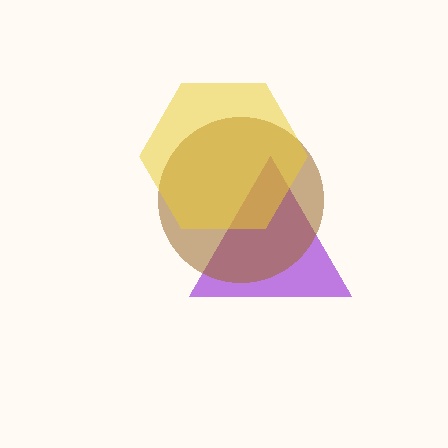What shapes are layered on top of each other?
The layered shapes are: a purple triangle, a brown circle, a yellow hexagon.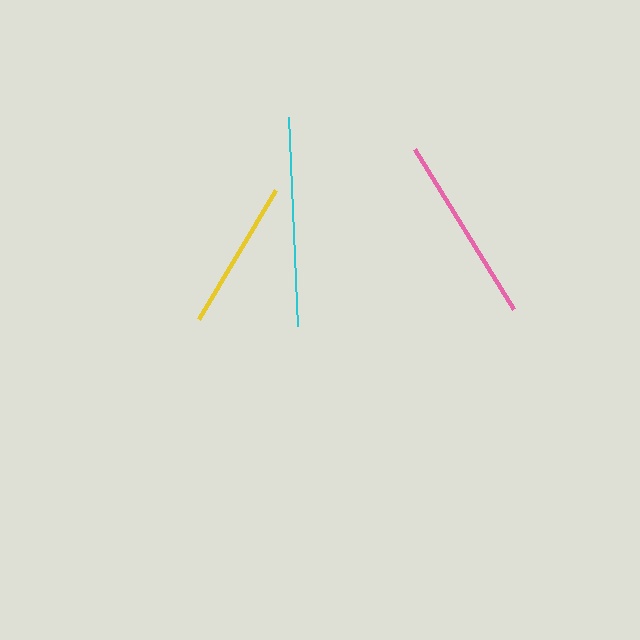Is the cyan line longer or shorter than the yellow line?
The cyan line is longer than the yellow line.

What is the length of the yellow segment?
The yellow segment is approximately 149 pixels long.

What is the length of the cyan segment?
The cyan segment is approximately 210 pixels long.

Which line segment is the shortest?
The yellow line is the shortest at approximately 149 pixels.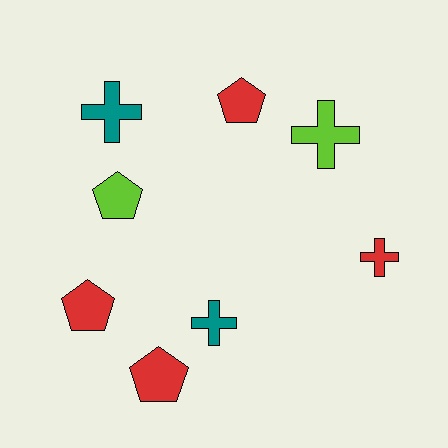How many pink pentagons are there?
There are no pink pentagons.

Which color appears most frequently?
Red, with 4 objects.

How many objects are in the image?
There are 8 objects.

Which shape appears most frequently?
Cross, with 4 objects.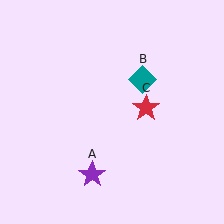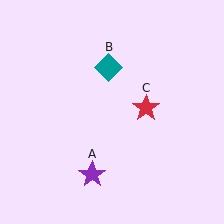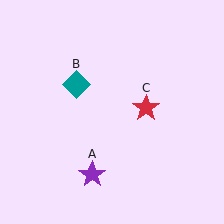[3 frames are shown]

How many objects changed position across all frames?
1 object changed position: teal diamond (object B).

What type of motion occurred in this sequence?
The teal diamond (object B) rotated counterclockwise around the center of the scene.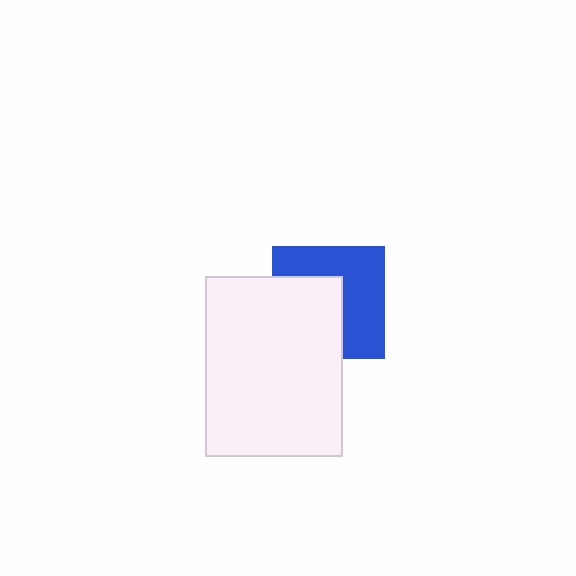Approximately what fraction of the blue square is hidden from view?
Roughly 47% of the blue square is hidden behind the white rectangle.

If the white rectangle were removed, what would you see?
You would see the complete blue square.